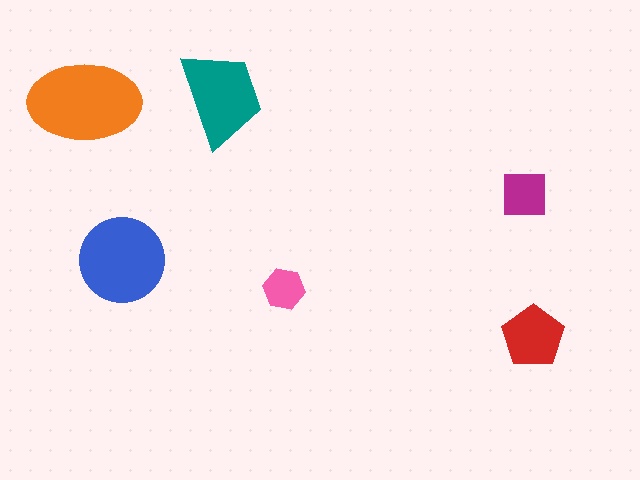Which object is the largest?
The orange ellipse.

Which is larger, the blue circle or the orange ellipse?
The orange ellipse.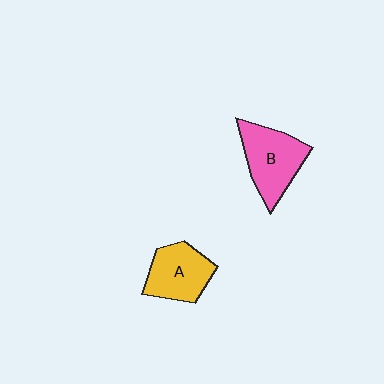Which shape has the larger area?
Shape B (pink).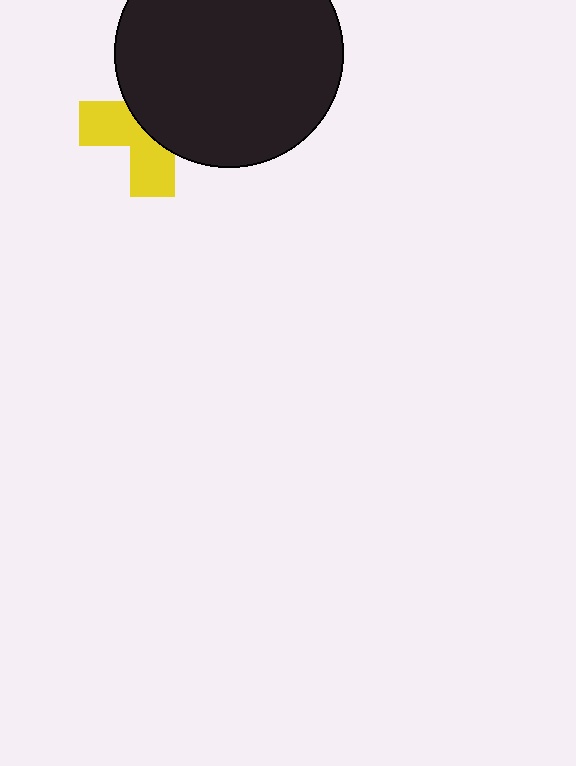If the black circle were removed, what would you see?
You would see the complete yellow cross.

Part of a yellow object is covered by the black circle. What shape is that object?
It is a cross.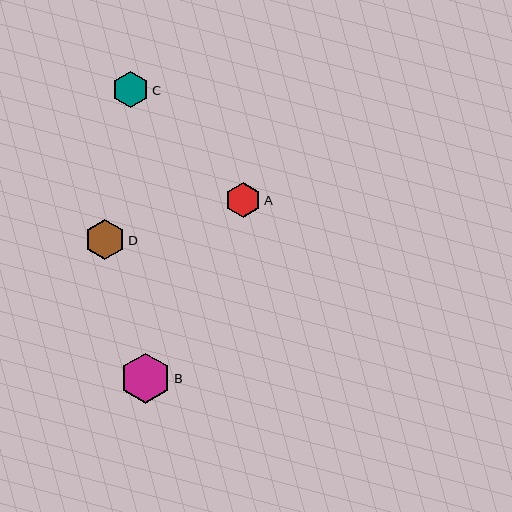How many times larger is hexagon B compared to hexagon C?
Hexagon B is approximately 1.4 times the size of hexagon C.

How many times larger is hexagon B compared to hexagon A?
Hexagon B is approximately 1.4 times the size of hexagon A.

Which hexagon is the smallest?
Hexagon A is the smallest with a size of approximately 35 pixels.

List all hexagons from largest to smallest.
From largest to smallest: B, D, C, A.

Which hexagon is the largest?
Hexagon B is the largest with a size of approximately 50 pixels.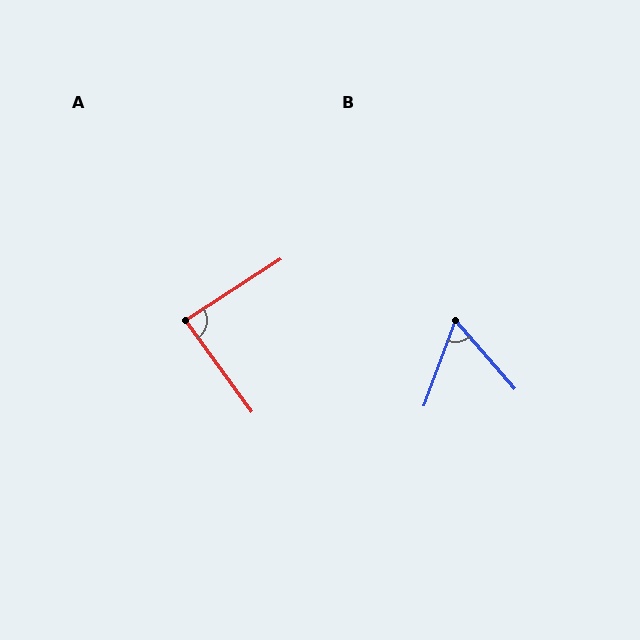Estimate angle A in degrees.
Approximately 87 degrees.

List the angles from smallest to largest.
B (61°), A (87°).